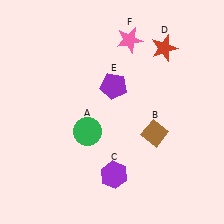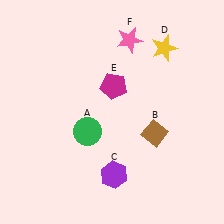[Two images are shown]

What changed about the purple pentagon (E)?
In Image 1, E is purple. In Image 2, it changed to magenta.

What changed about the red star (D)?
In Image 1, D is red. In Image 2, it changed to yellow.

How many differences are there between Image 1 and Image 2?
There are 2 differences between the two images.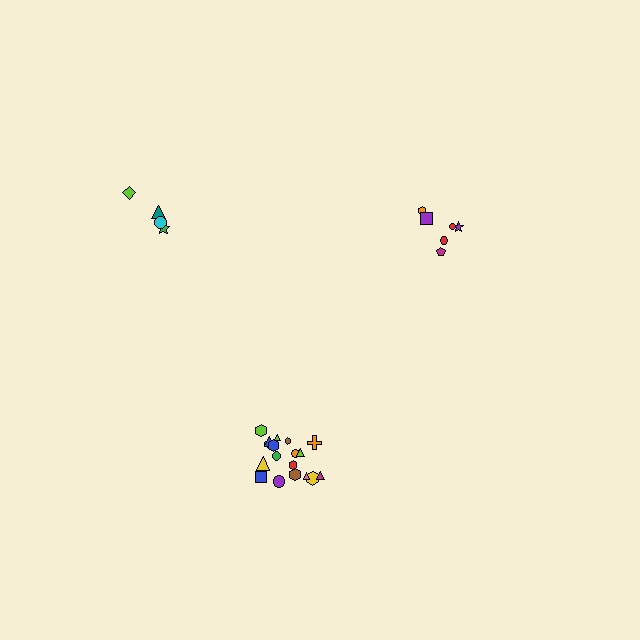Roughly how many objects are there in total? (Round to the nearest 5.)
Roughly 30 objects in total.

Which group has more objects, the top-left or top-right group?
The top-right group.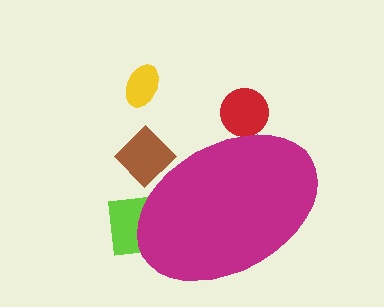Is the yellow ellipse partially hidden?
No, the yellow ellipse is fully visible.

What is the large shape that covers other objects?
A magenta ellipse.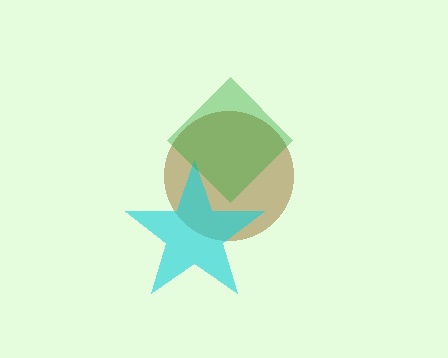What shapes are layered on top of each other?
The layered shapes are: a brown circle, a cyan star, a green diamond.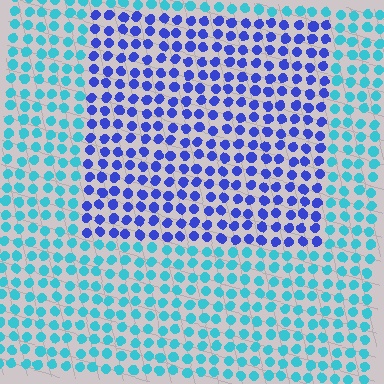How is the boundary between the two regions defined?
The boundary is defined purely by a slight shift in hue (about 50 degrees). Spacing, size, and orientation are identical on both sides.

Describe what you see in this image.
The image is filled with small cyan elements in a uniform arrangement. A rectangle-shaped region is visible where the elements are tinted to a slightly different hue, forming a subtle color boundary.